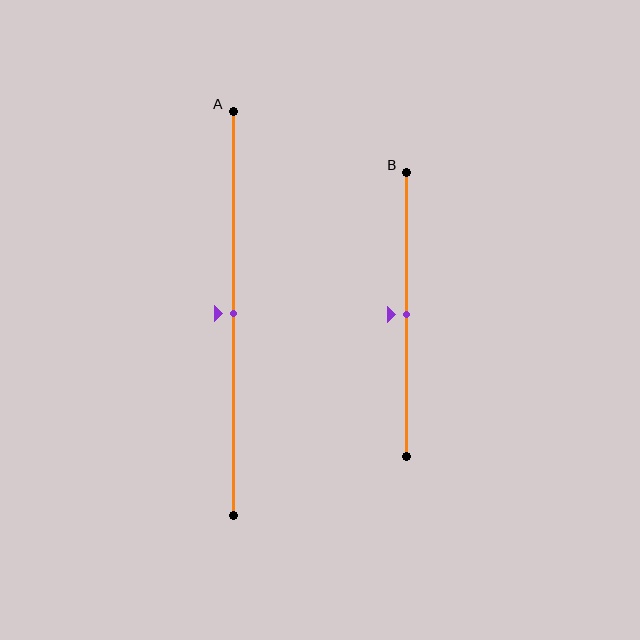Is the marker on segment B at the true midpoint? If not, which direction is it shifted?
Yes, the marker on segment B is at the true midpoint.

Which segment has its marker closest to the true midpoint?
Segment A has its marker closest to the true midpoint.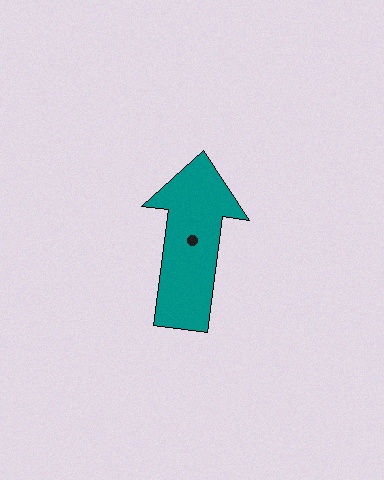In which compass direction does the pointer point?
North.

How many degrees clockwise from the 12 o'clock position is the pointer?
Approximately 7 degrees.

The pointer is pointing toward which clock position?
Roughly 12 o'clock.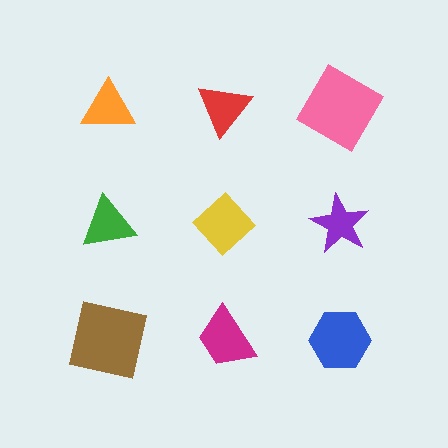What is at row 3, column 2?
A magenta trapezoid.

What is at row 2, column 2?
A yellow diamond.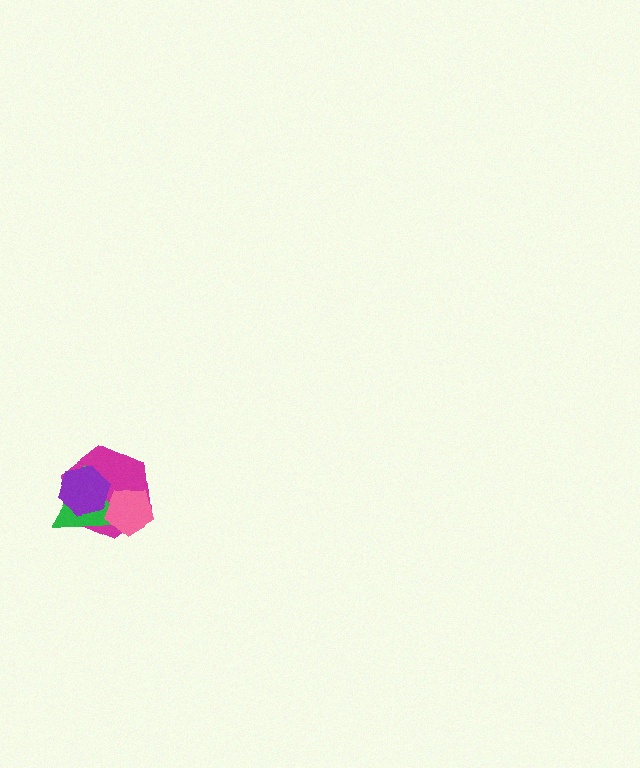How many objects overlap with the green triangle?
3 objects overlap with the green triangle.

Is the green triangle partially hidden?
Yes, it is partially covered by another shape.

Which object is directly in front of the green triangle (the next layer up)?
The pink pentagon is directly in front of the green triangle.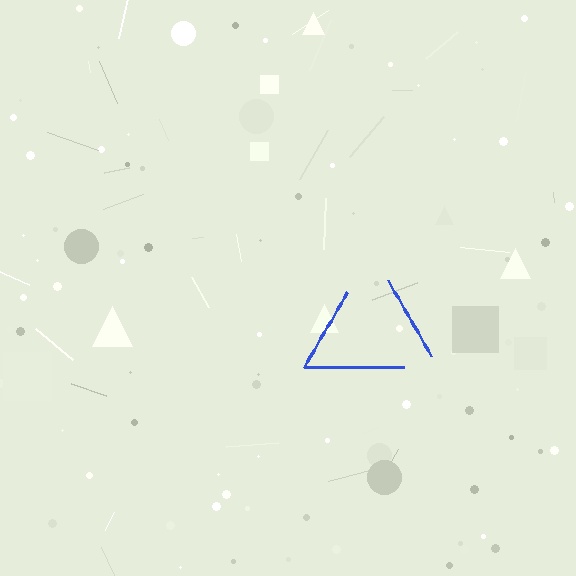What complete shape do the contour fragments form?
The contour fragments form a triangle.